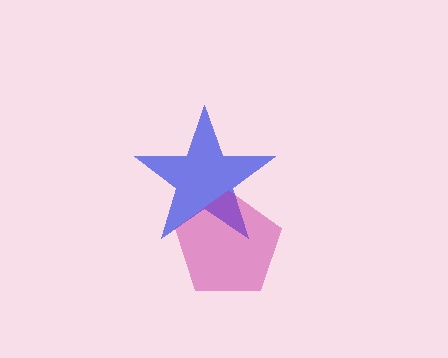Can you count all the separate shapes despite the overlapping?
Yes, there are 2 separate shapes.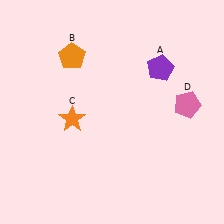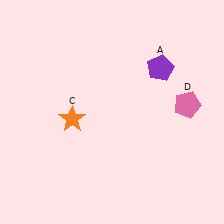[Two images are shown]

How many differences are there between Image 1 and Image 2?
There is 1 difference between the two images.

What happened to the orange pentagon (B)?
The orange pentagon (B) was removed in Image 2. It was in the top-left area of Image 1.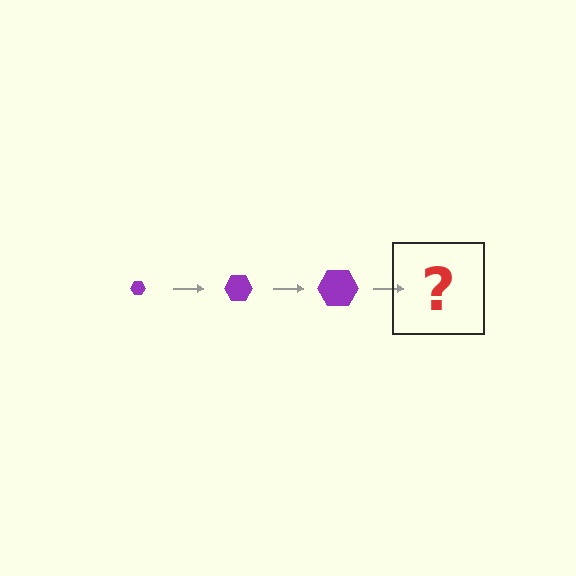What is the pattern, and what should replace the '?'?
The pattern is that the hexagon gets progressively larger each step. The '?' should be a purple hexagon, larger than the previous one.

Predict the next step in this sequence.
The next step is a purple hexagon, larger than the previous one.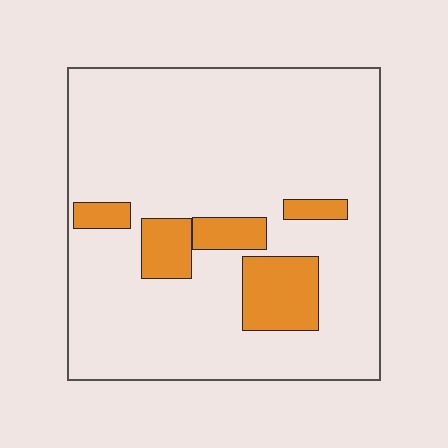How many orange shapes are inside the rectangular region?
5.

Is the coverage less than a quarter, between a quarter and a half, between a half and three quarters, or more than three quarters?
Less than a quarter.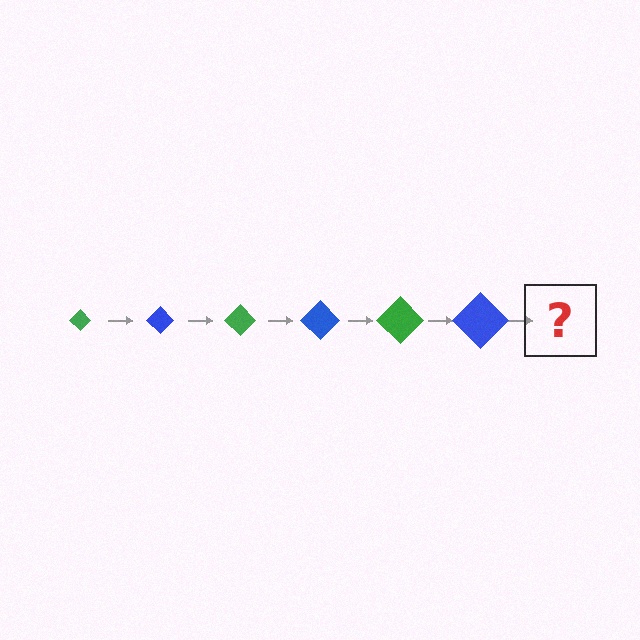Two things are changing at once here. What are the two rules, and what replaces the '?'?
The two rules are that the diamond grows larger each step and the color cycles through green and blue. The '?' should be a green diamond, larger than the previous one.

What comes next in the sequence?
The next element should be a green diamond, larger than the previous one.